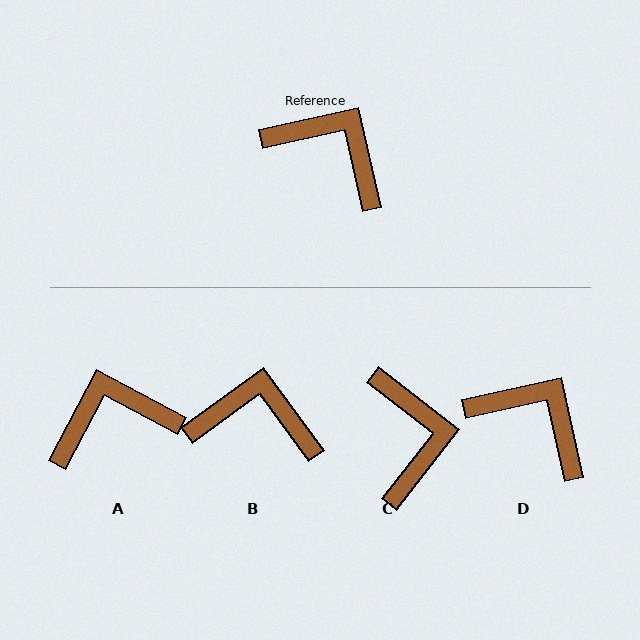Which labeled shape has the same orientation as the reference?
D.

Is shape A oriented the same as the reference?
No, it is off by about 49 degrees.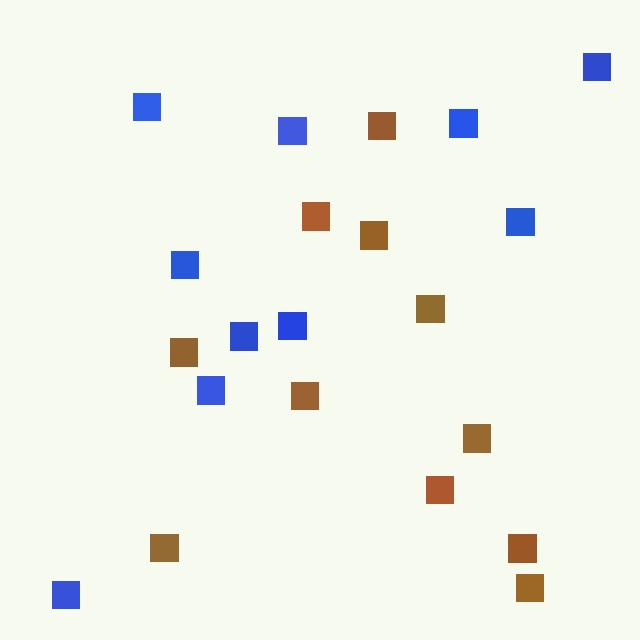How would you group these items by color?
There are 2 groups: one group of brown squares (11) and one group of blue squares (10).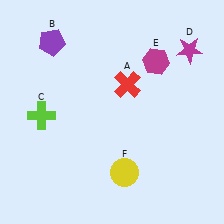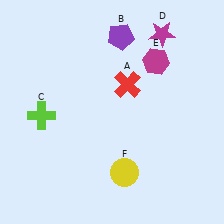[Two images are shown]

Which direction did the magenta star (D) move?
The magenta star (D) moved left.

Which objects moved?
The objects that moved are: the purple pentagon (B), the magenta star (D).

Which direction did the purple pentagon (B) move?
The purple pentagon (B) moved right.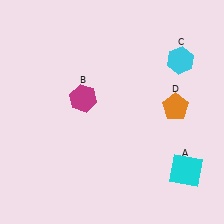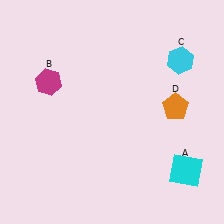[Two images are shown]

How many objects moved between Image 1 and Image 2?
1 object moved between the two images.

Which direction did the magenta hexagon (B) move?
The magenta hexagon (B) moved left.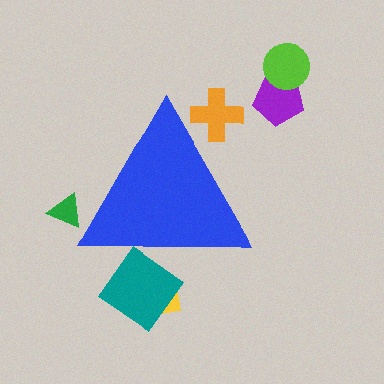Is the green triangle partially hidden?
Yes, the green triangle is partially hidden behind the blue triangle.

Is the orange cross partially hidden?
Yes, the orange cross is partially hidden behind the blue triangle.